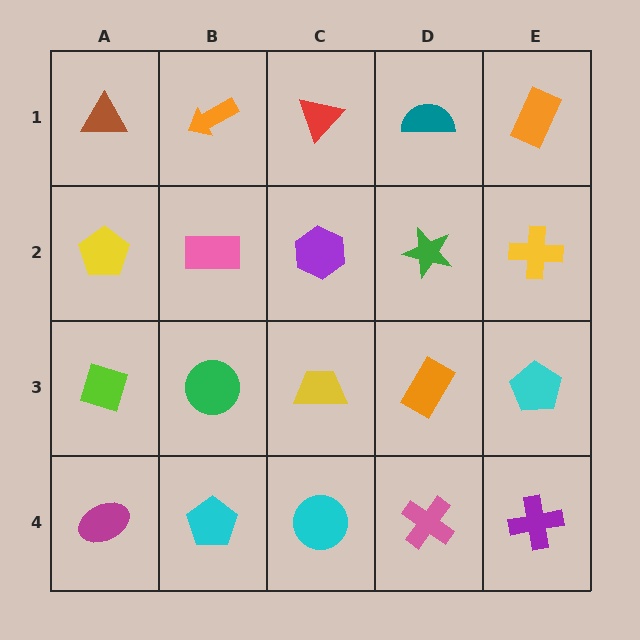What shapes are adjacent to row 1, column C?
A purple hexagon (row 2, column C), an orange arrow (row 1, column B), a teal semicircle (row 1, column D).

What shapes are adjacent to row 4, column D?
An orange rectangle (row 3, column D), a cyan circle (row 4, column C), a purple cross (row 4, column E).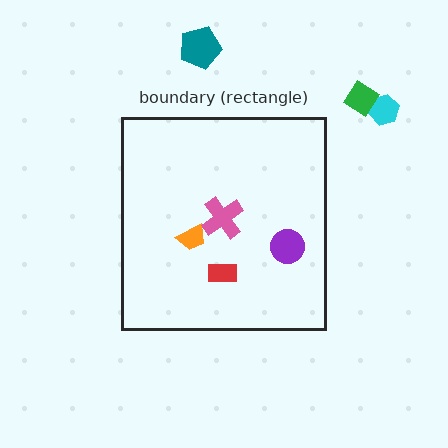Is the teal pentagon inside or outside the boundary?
Outside.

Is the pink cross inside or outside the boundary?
Inside.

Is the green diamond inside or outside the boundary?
Outside.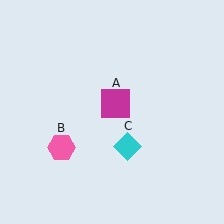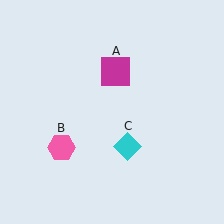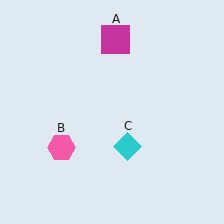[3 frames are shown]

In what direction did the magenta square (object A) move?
The magenta square (object A) moved up.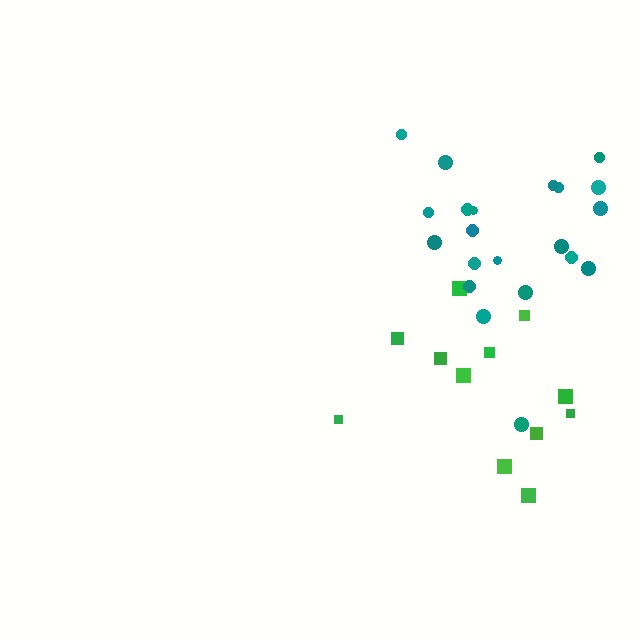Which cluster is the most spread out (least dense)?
Green.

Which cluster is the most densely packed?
Teal.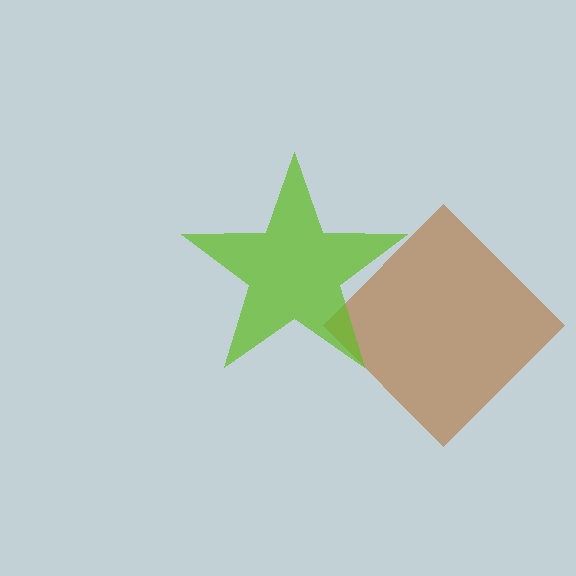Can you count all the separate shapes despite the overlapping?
Yes, there are 2 separate shapes.